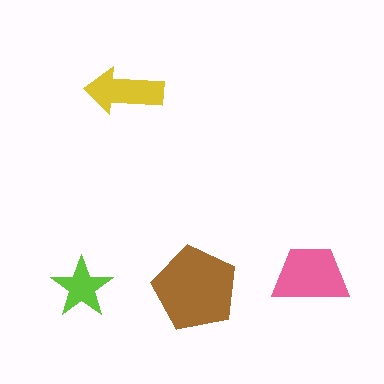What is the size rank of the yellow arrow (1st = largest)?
3rd.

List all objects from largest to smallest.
The brown pentagon, the pink trapezoid, the yellow arrow, the lime star.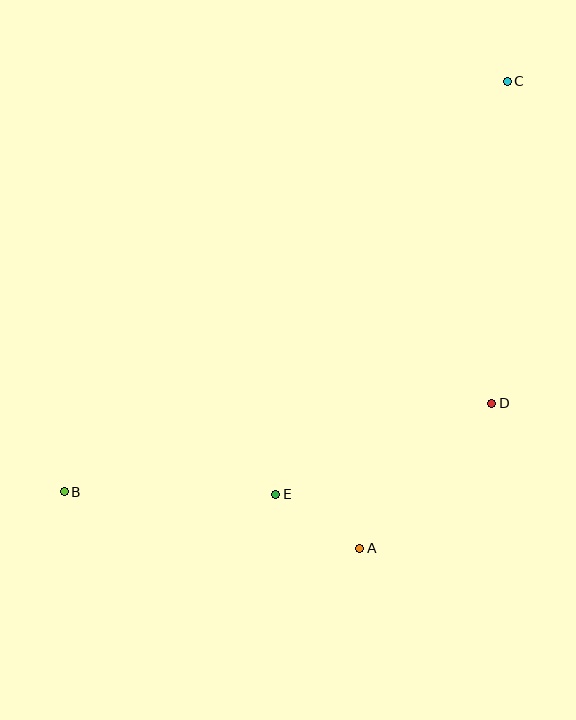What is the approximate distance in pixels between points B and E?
The distance between B and E is approximately 212 pixels.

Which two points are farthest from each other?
Points B and C are farthest from each other.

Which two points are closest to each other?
Points A and E are closest to each other.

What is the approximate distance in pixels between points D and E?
The distance between D and E is approximately 235 pixels.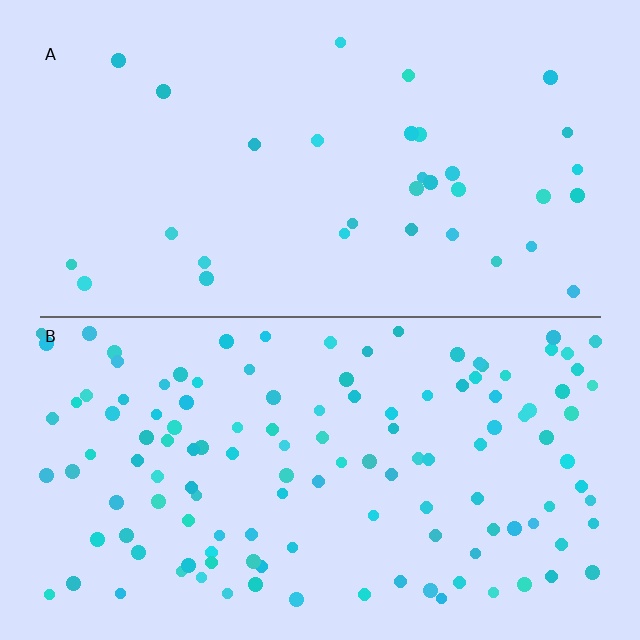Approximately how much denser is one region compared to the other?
Approximately 3.8× — region B over region A.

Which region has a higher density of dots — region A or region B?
B (the bottom).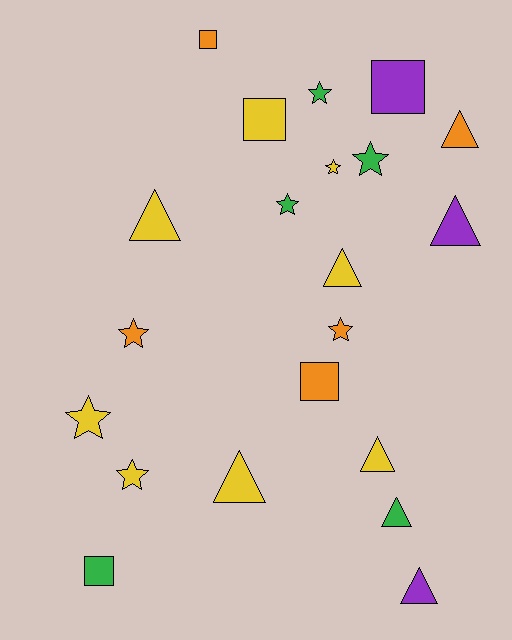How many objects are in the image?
There are 21 objects.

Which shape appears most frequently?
Triangle, with 8 objects.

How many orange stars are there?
There are 2 orange stars.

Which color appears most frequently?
Yellow, with 8 objects.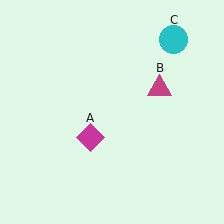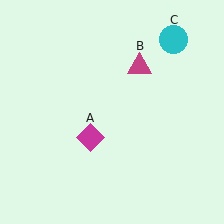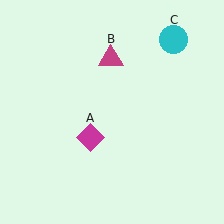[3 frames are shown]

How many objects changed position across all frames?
1 object changed position: magenta triangle (object B).